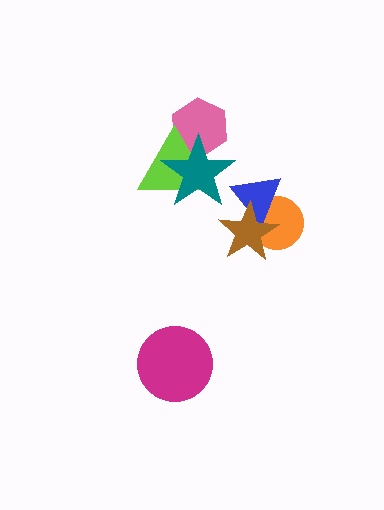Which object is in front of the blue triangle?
The brown star is in front of the blue triangle.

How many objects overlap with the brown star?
2 objects overlap with the brown star.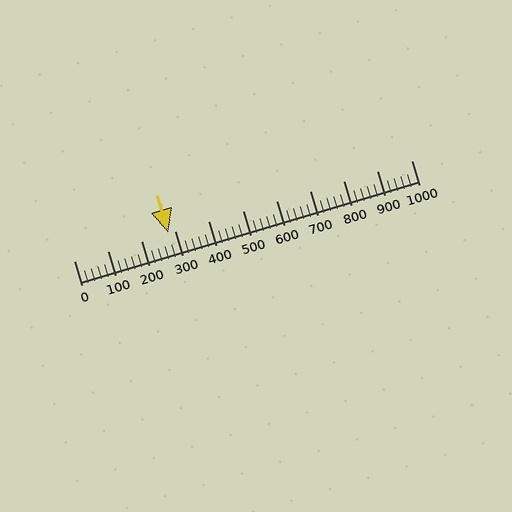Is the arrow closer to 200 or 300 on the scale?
The arrow is closer to 300.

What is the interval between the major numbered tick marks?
The major tick marks are spaced 100 units apart.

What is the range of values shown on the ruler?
The ruler shows values from 0 to 1000.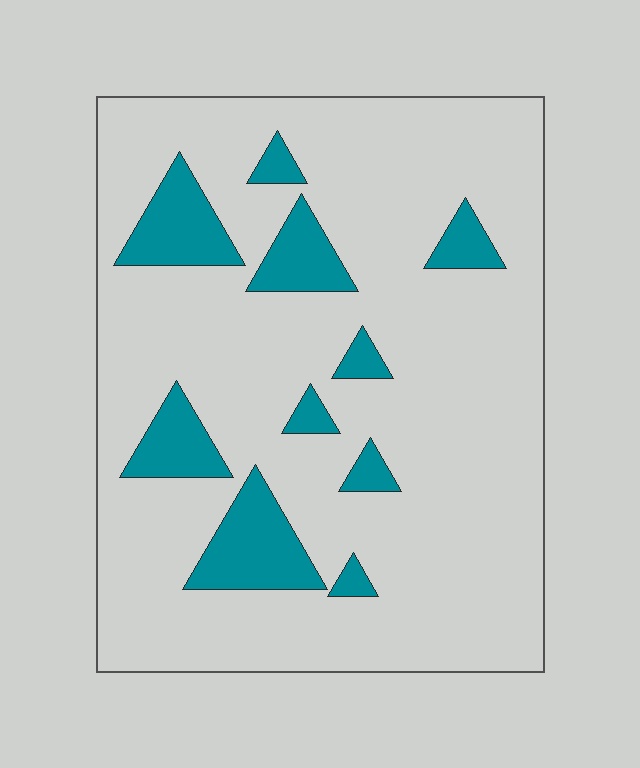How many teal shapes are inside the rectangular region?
10.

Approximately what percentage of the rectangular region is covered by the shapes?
Approximately 15%.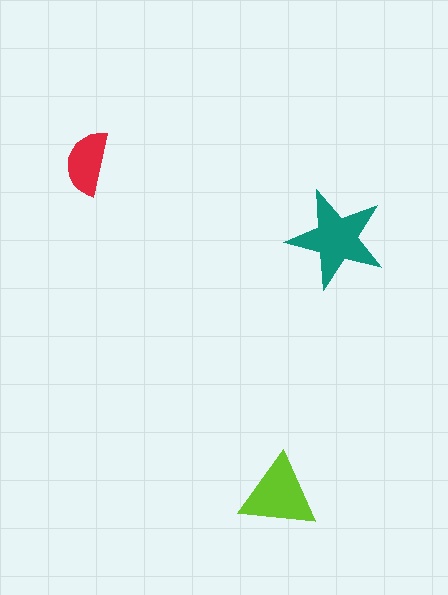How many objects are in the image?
There are 3 objects in the image.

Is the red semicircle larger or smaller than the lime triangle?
Smaller.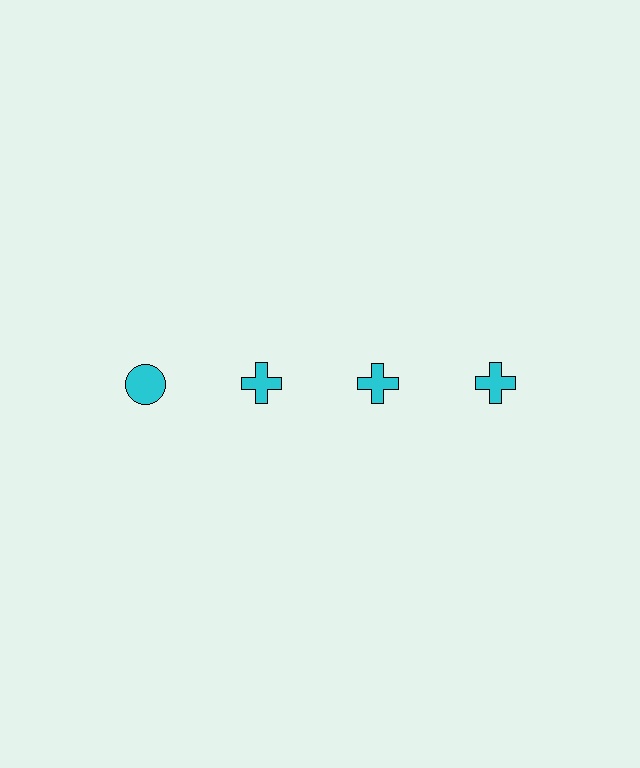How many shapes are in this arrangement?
There are 4 shapes arranged in a grid pattern.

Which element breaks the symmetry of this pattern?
The cyan circle in the top row, leftmost column breaks the symmetry. All other shapes are cyan crosses.